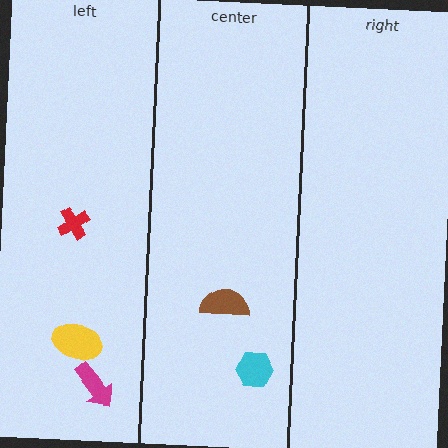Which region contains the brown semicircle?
The center region.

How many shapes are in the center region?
2.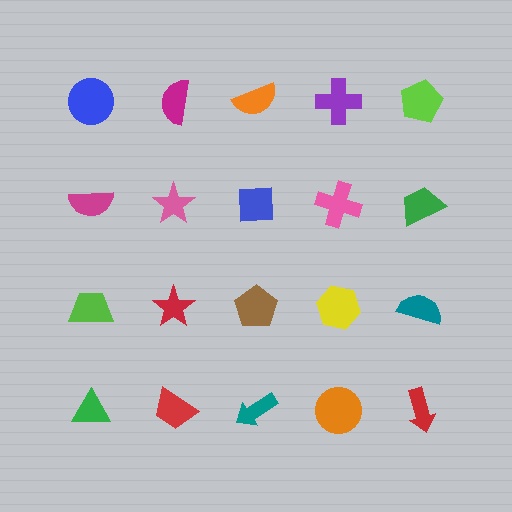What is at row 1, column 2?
A magenta semicircle.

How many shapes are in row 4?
5 shapes.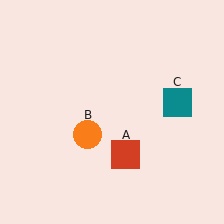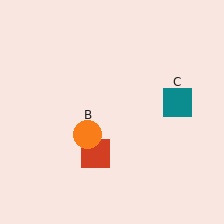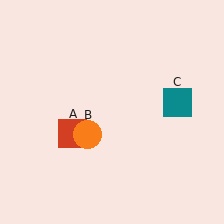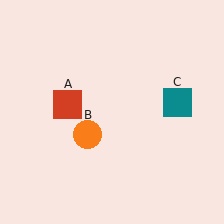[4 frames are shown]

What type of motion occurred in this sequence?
The red square (object A) rotated clockwise around the center of the scene.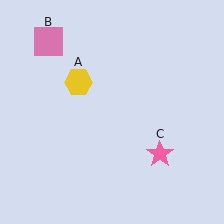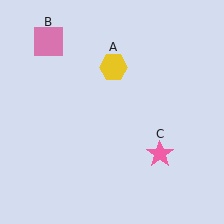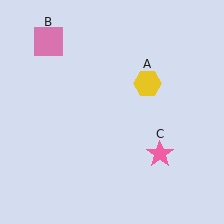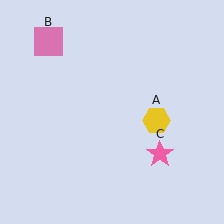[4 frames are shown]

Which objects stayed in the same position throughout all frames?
Pink square (object B) and pink star (object C) remained stationary.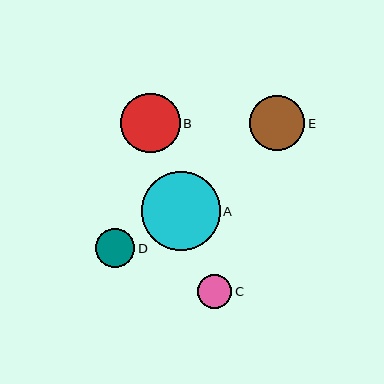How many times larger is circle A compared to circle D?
Circle A is approximately 2.0 times the size of circle D.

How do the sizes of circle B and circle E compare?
Circle B and circle E are approximately the same size.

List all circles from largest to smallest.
From largest to smallest: A, B, E, D, C.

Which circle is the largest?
Circle A is the largest with a size of approximately 78 pixels.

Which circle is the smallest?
Circle C is the smallest with a size of approximately 34 pixels.